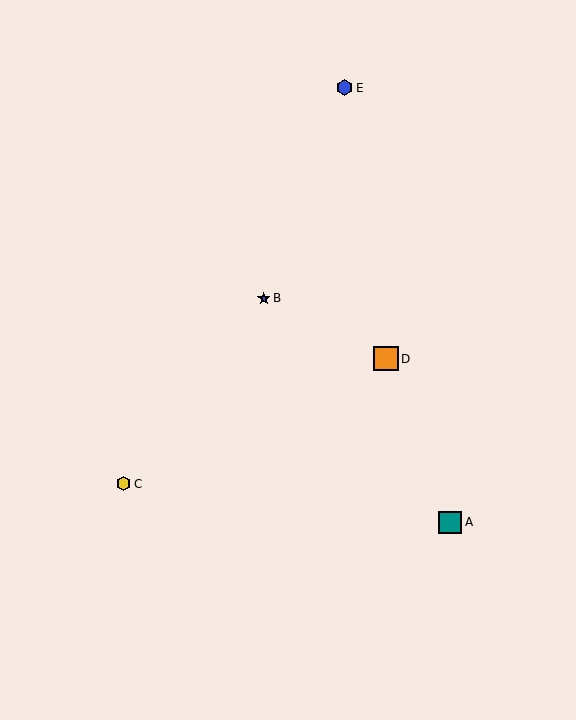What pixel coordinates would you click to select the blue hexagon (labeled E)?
Click at (345, 88) to select the blue hexagon E.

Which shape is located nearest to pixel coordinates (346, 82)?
The blue hexagon (labeled E) at (345, 88) is nearest to that location.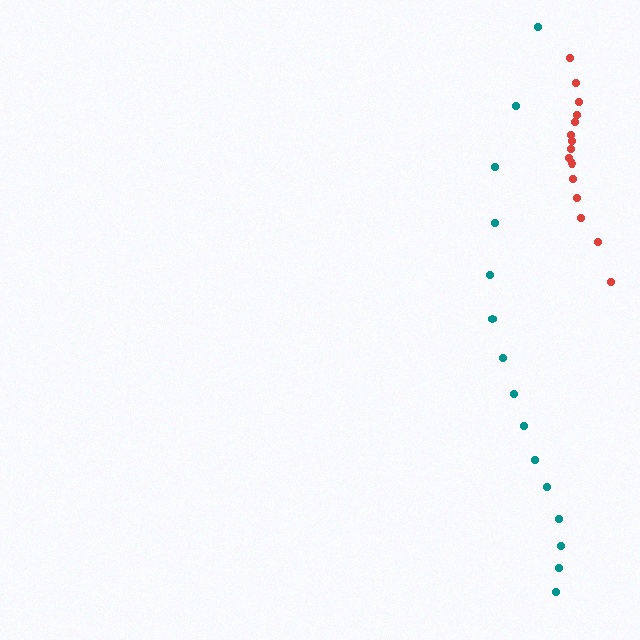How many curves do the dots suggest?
There are 2 distinct paths.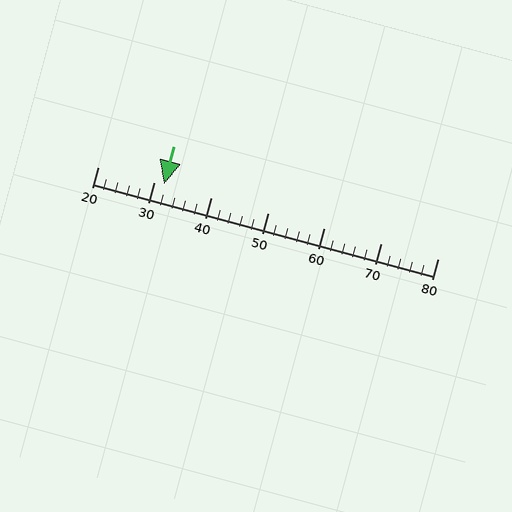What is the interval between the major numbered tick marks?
The major tick marks are spaced 10 units apart.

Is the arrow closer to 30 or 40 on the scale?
The arrow is closer to 30.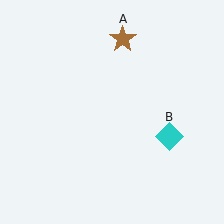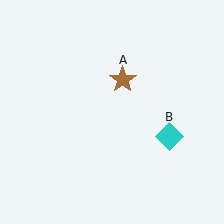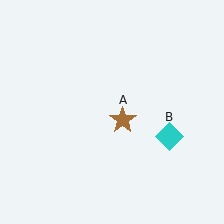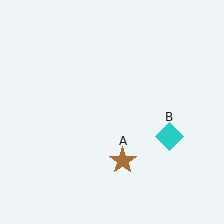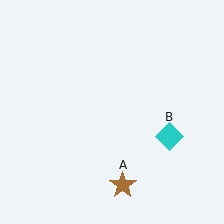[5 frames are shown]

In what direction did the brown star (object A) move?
The brown star (object A) moved down.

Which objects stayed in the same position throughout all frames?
Cyan diamond (object B) remained stationary.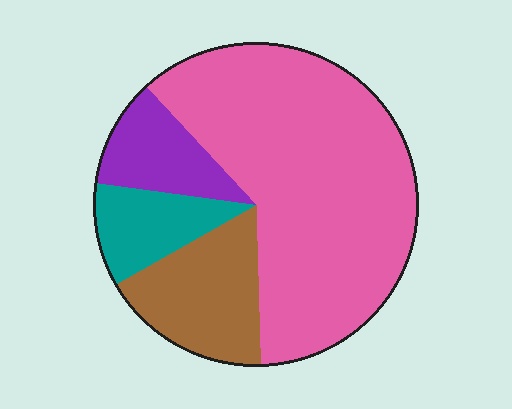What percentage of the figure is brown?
Brown takes up about one sixth (1/6) of the figure.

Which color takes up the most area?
Pink, at roughly 60%.